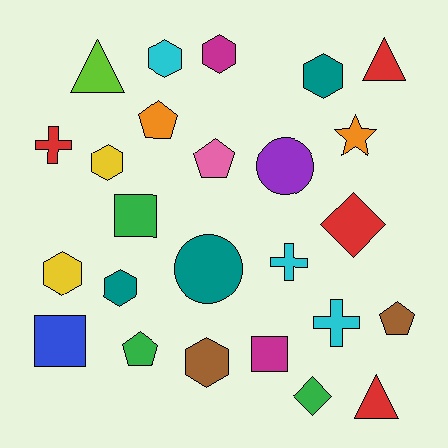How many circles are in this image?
There are 2 circles.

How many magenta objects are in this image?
There are 2 magenta objects.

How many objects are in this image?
There are 25 objects.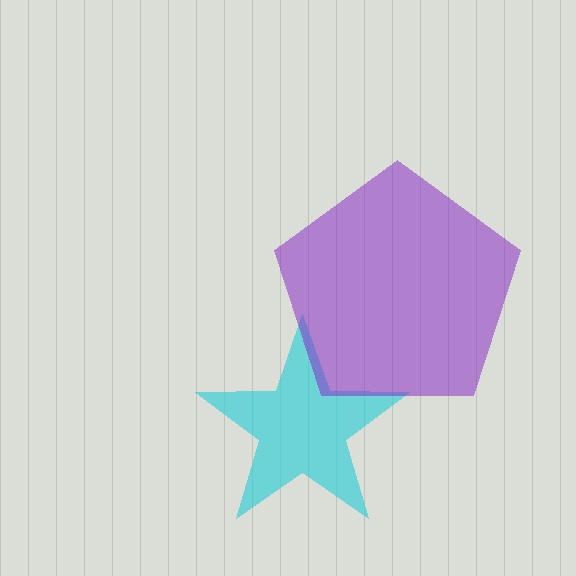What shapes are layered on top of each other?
The layered shapes are: a cyan star, a purple pentagon.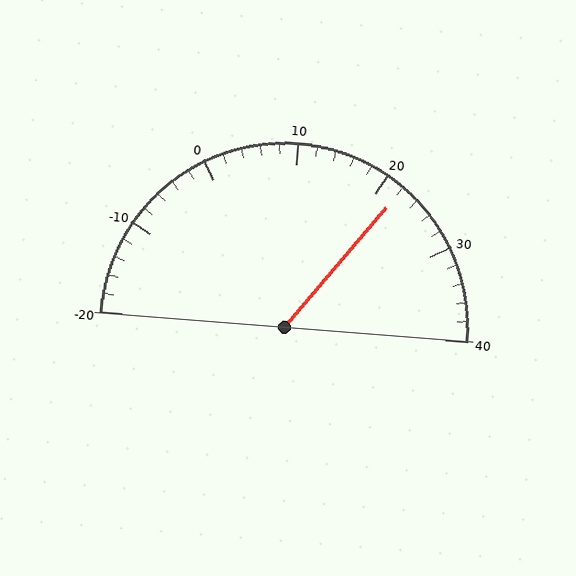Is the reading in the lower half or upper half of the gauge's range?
The reading is in the upper half of the range (-20 to 40).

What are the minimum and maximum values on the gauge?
The gauge ranges from -20 to 40.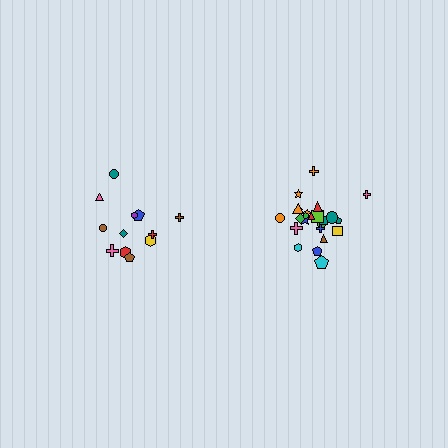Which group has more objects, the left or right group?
The right group.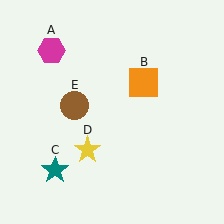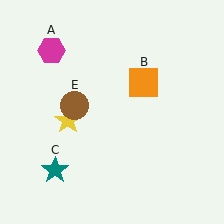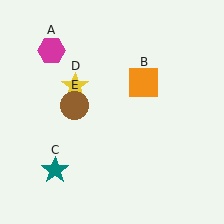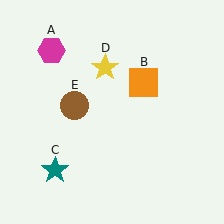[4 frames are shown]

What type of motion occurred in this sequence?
The yellow star (object D) rotated clockwise around the center of the scene.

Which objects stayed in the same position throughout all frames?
Magenta hexagon (object A) and orange square (object B) and teal star (object C) and brown circle (object E) remained stationary.